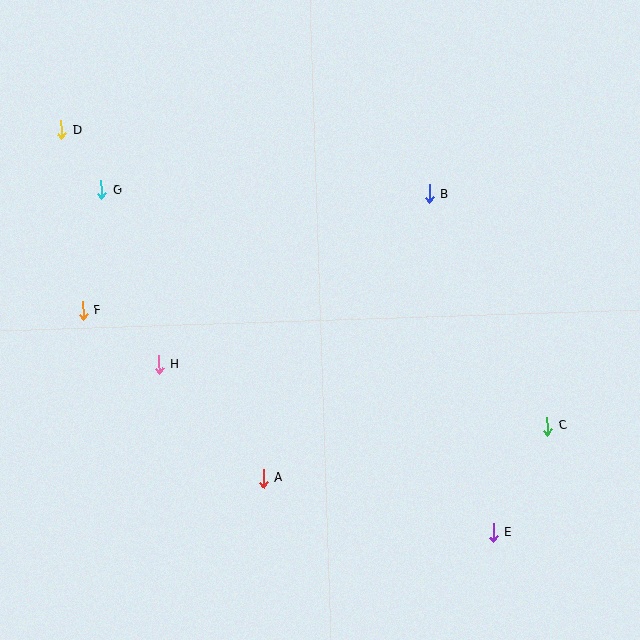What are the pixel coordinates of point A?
Point A is at (263, 478).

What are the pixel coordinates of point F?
Point F is at (83, 311).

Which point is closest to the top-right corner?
Point B is closest to the top-right corner.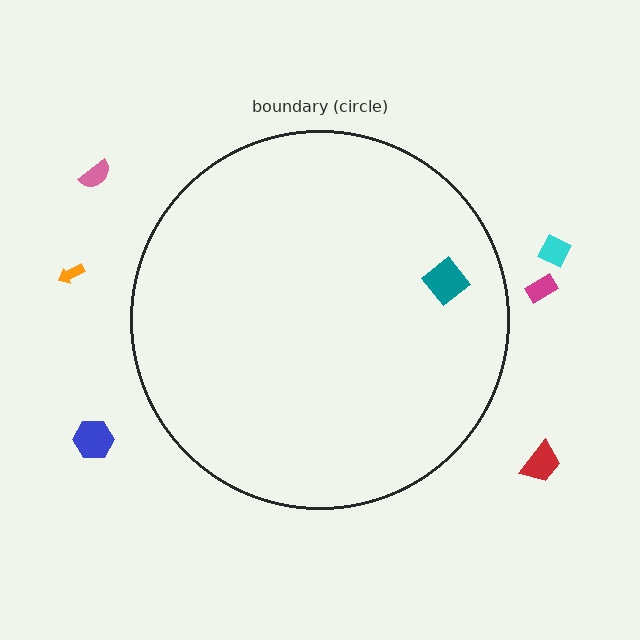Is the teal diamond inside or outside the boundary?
Inside.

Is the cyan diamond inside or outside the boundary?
Outside.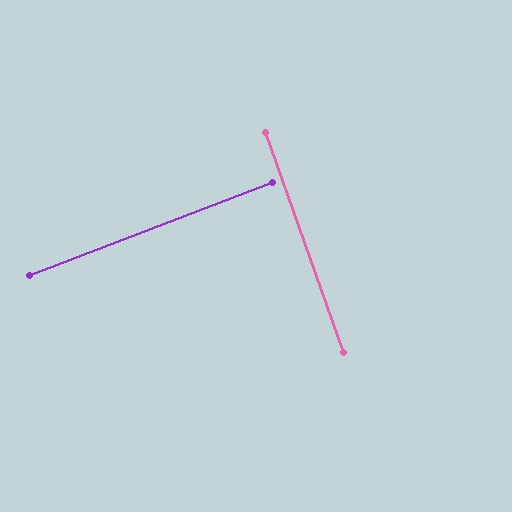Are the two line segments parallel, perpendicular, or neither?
Perpendicular — they meet at approximately 89°.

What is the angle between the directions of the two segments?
Approximately 89 degrees.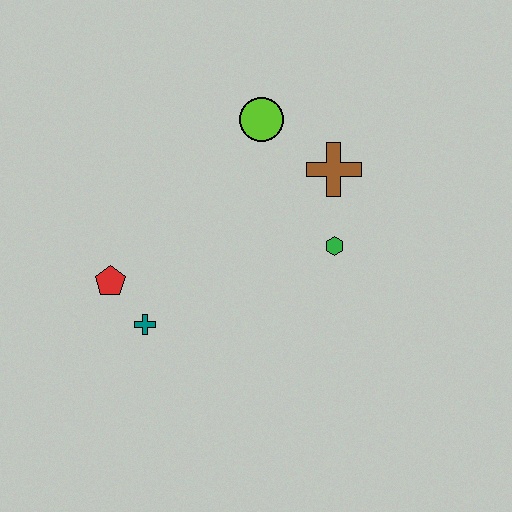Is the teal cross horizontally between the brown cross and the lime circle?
No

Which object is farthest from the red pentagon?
The brown cross is farthest from the red pentagon.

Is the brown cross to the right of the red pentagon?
Yes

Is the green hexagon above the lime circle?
No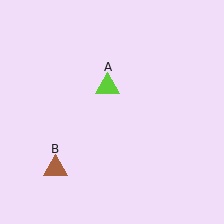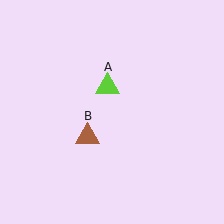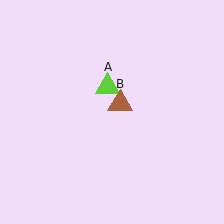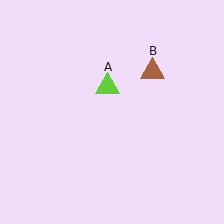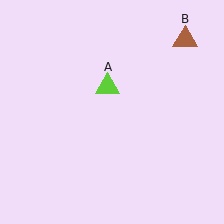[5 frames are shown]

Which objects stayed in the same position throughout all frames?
Lime triangle (object A) remained stationary.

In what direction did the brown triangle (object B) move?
The brown triangle (object B) moved up and to the right.